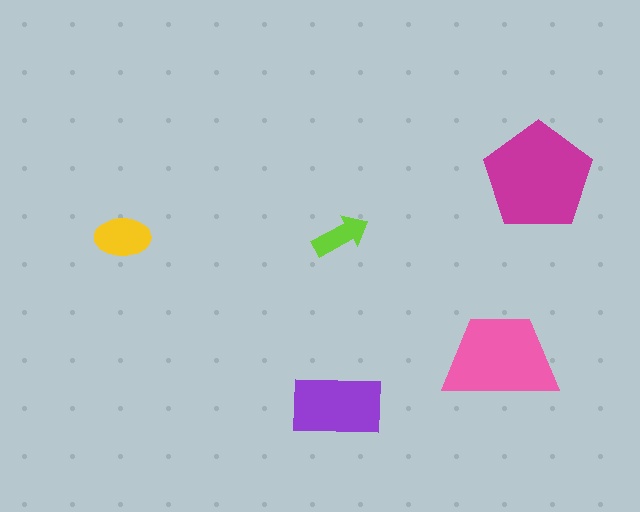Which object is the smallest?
The lime arrow.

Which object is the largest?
The magenta pentagon.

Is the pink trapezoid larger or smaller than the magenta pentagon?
Smaller.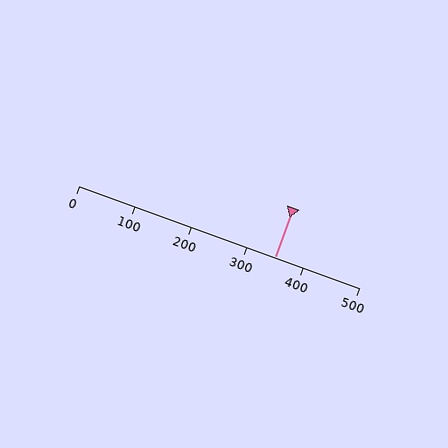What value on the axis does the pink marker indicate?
The marker indicates approximately 350.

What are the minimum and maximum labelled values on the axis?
The axis runs from 0 to 500.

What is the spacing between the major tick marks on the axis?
The major ticks are spaced 100 apart.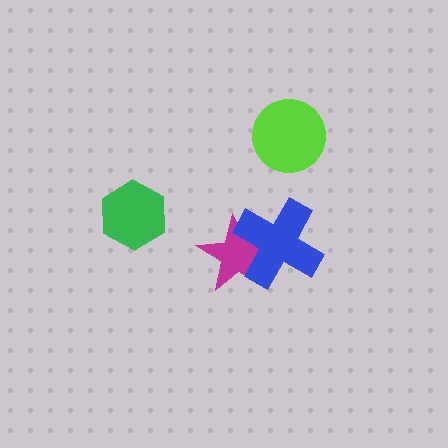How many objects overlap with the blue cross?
1 object overlaps with the blue cross.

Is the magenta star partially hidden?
Yes, it is partially covered by another shape.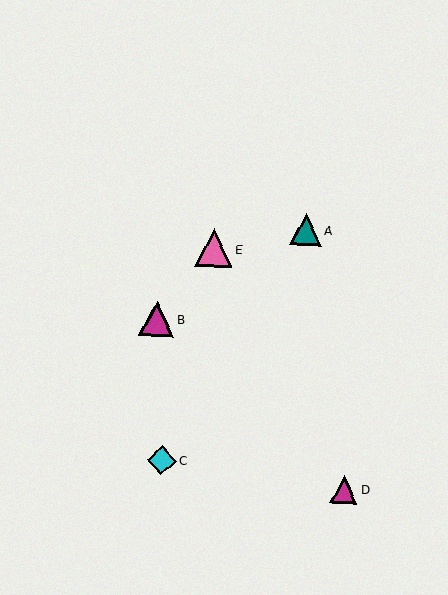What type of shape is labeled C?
Shape C is a cyan diamond.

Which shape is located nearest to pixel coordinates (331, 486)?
The magenta triangle (labeled D) at (344, 490) is nearest to that location.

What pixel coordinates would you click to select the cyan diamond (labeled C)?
Click at (162, 460) to select the cyan diamond C.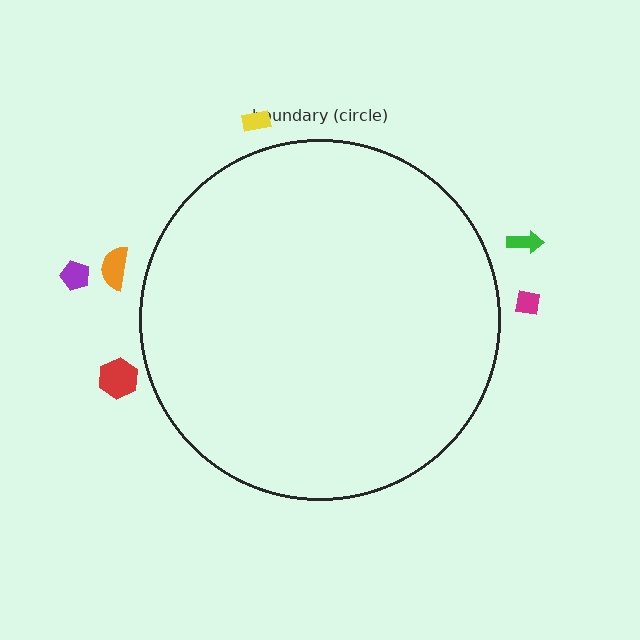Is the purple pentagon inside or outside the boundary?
Outside.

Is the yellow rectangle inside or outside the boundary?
Outside.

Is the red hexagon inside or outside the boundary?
Outside.